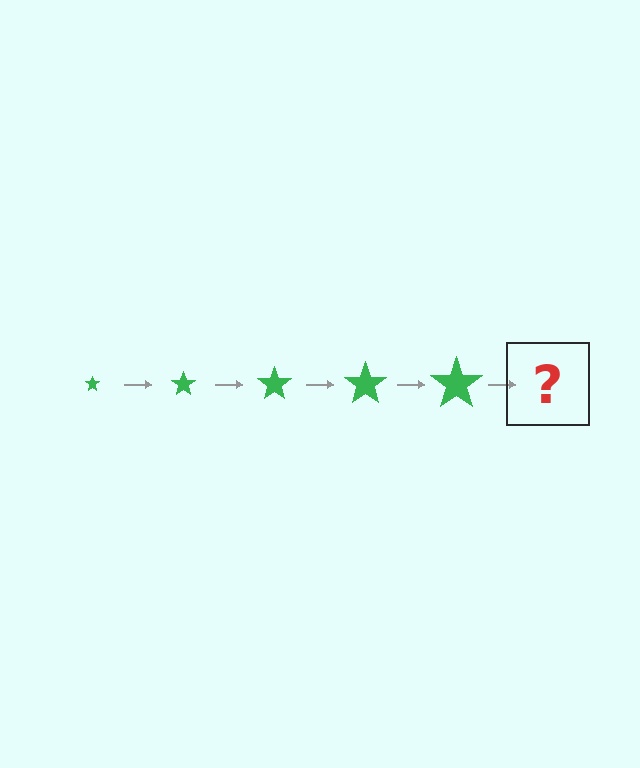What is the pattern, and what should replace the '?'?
The pattern is that the star gets progressively larger each step. The '?' should be a green star, larger than the previous one.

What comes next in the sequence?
The next element should be a green star, larger than the previous one.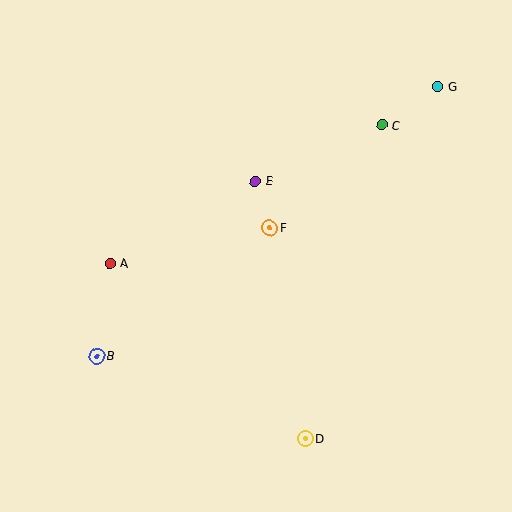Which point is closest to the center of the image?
Point F at (270, 228) is closest to the center.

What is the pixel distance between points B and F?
The distance between B and F is 215 pixels.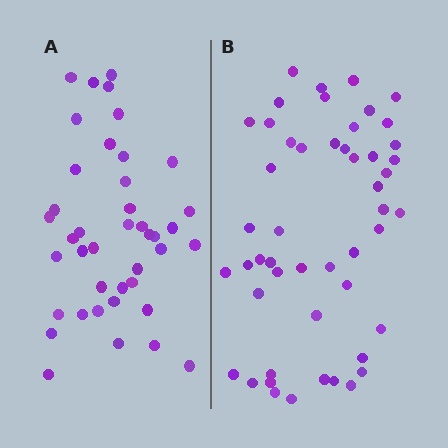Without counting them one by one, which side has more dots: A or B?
Region B (the right region) has more dots.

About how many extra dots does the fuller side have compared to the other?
Region B has roughly 8 or so more dots than region A.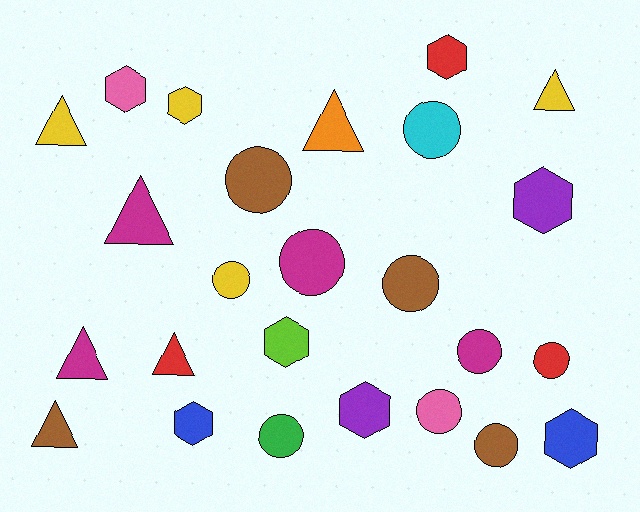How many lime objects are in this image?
There is 1 lime object.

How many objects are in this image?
There are 25 objects.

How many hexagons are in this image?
There are 8 hexagons.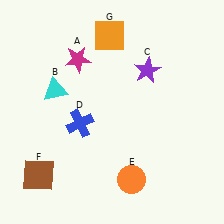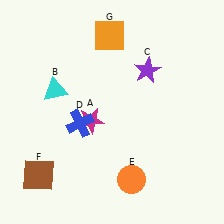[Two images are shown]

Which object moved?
The magenta star (A) moved down.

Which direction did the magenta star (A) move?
The magenta star (A) moved down.